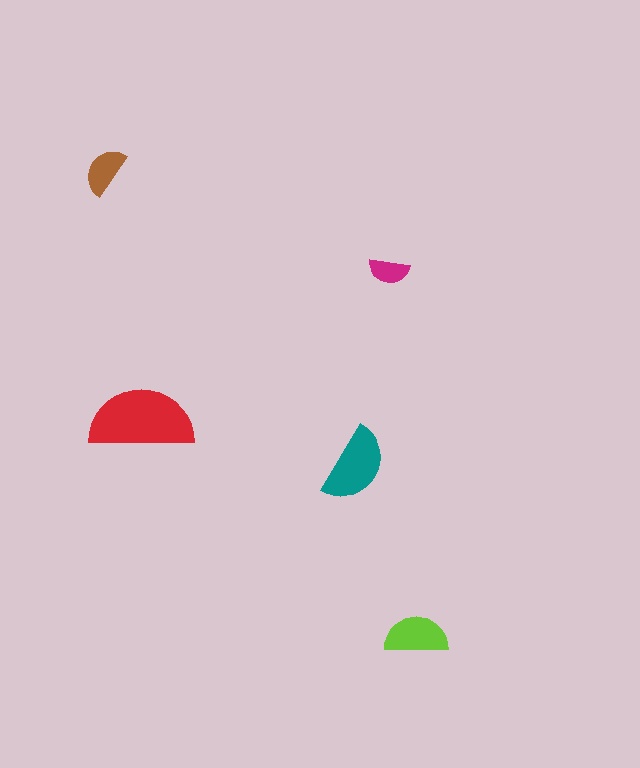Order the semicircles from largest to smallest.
the red one, the teal one, the lime one, the brown one, the magenta one.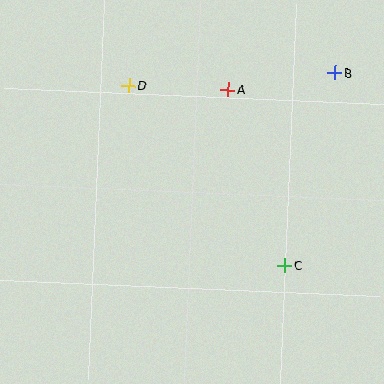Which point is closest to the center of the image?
Point A at (228, 90) is closest to the center.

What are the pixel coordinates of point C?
Point C is at (285, 265).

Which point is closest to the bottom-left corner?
Point C is closest to the bottom-left corner.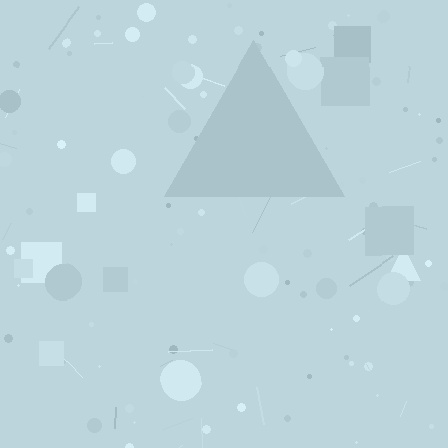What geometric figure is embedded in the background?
A triangle is embedded in the background.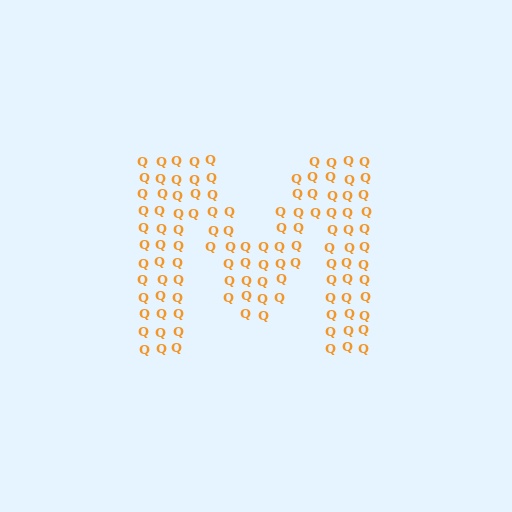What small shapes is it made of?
It is made of small letter Q's.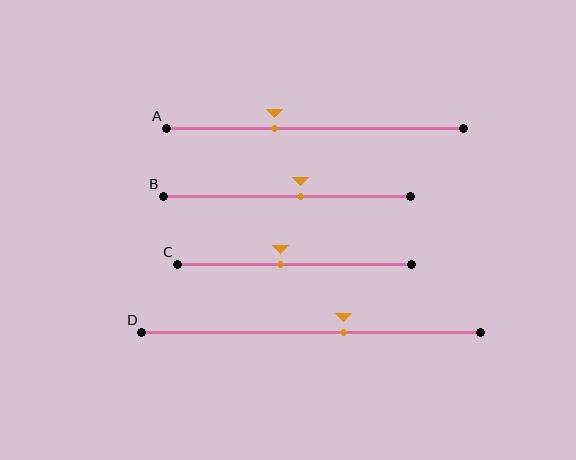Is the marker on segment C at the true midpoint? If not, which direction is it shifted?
No, the marker on segment C is shifted to the left by about 6% of the segment length.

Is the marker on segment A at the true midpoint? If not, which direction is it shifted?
No, the marker on segment A is shifted to the left by about 14% of the segment length.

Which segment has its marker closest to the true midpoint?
Segment B has its marker closest to the true midpoint.